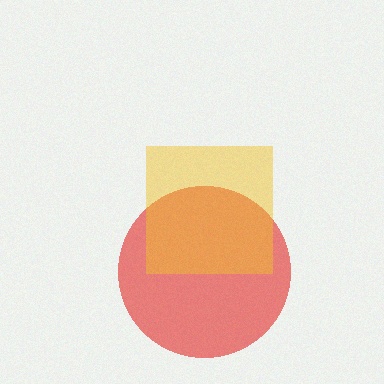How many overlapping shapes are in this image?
There are 2 overlapping shapes in the image.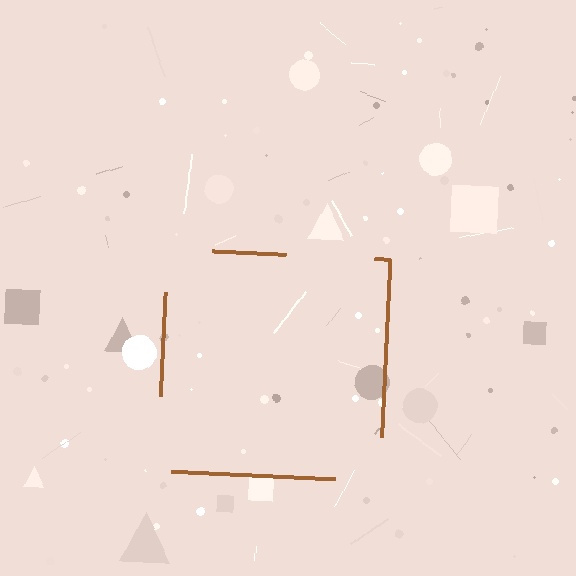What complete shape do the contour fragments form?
The contour fragments form a square.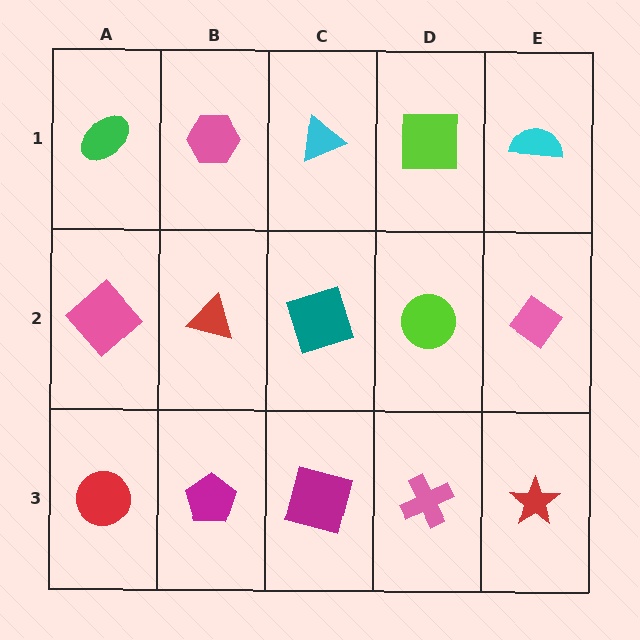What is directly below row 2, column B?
A magenta pentagon.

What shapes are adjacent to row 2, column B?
A pink hexagon (row 1, column B), a magenta pentagon (row 3, column B), a pink diamond (row 2, column A), a teal square (row 2, column C).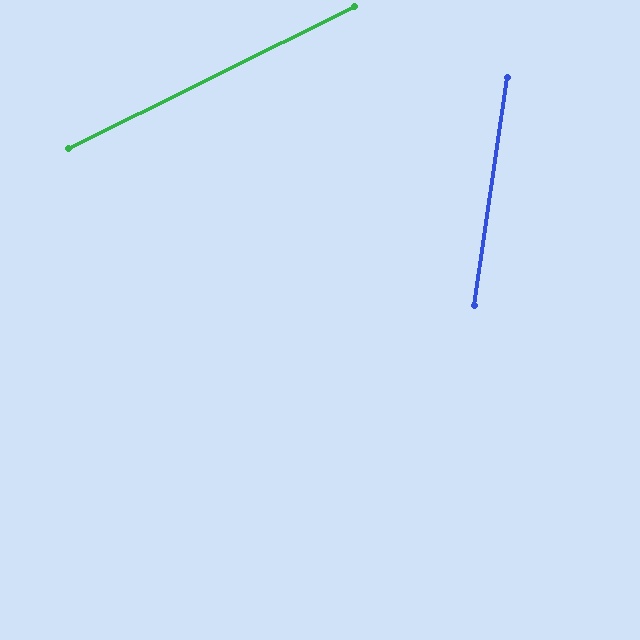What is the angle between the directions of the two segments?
Approximately 55 degrees.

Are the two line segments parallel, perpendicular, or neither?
Neither parallel nor perpendicular — they differ by about 55°.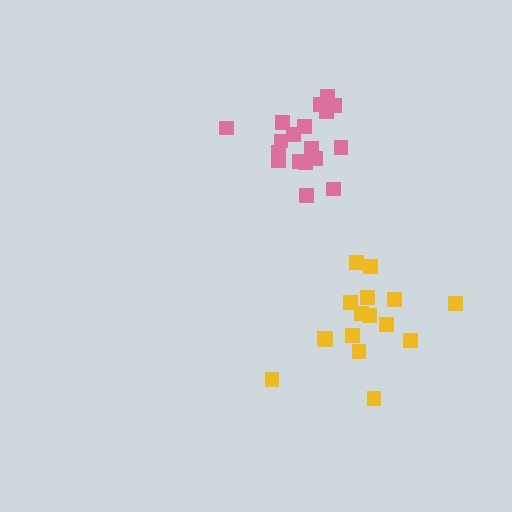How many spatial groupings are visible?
There are 2 spatial groupings.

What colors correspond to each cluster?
The clusters are colored: yellow, pink.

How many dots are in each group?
Group 1: 16 dots, Group 2: 18 dots (34 total).